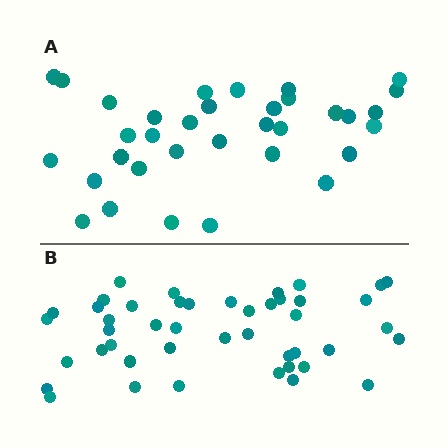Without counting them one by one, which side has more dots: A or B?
Region B (the bottom region) has more dots.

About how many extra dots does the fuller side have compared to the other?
Region B has roughly 12 or so more dots than region A.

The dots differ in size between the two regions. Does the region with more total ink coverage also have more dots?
No. Region A has more total ink coverage because its dots are larger, but region B actually contains more individual dots. Total area can be misleading — the number of items is what matters here.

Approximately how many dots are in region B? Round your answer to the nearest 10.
About 40 dots. (The exact count is 45, which rounds to 40.)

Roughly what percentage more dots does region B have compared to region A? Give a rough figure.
About 30% more.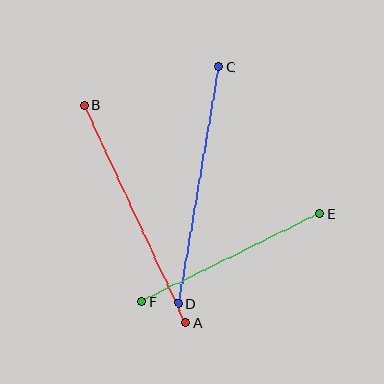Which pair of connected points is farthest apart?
Points C and D are farthest apart.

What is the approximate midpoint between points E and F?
The midpoint is at approximately (231, 258) pixels.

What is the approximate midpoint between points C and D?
The midpoint is at approximately (198, 185) pixels.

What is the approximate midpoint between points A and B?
The midpoint is at approximately (135, 214) pixels.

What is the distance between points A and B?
The distance is approximately 240 pixels.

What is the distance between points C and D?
The distance is approximately 240 pixels.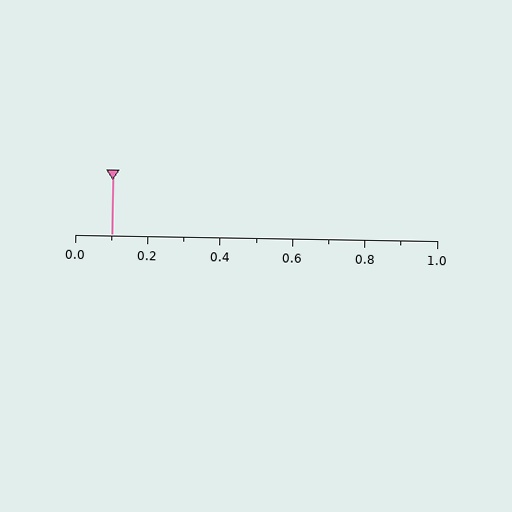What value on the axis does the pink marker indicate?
The marker indicates approximately 0.1.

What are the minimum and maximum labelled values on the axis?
The axis runs from 0.0 to 1.0.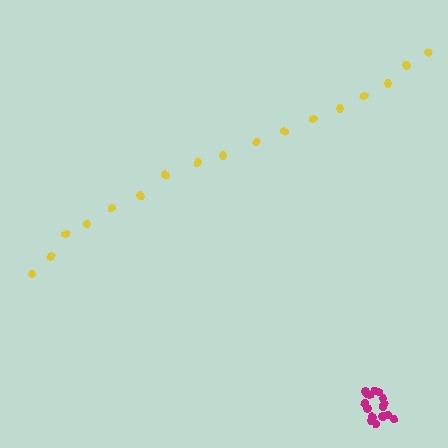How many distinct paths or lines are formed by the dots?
There are 2 distinct paths.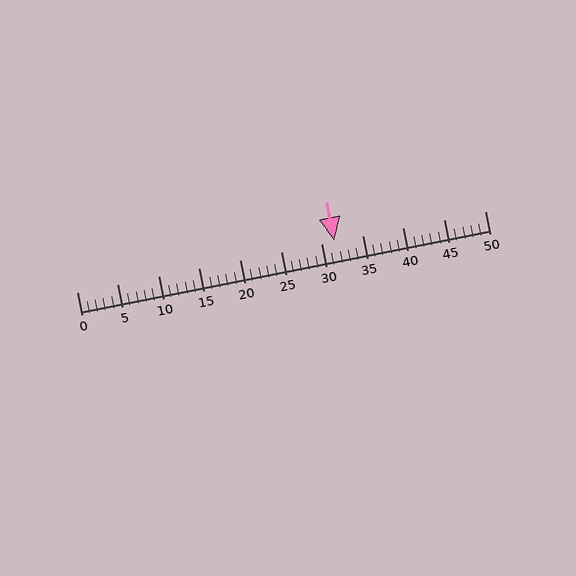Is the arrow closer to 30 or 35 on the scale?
The arrow is closer to 30.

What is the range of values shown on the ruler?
The ruler shows values from 0 to 50.